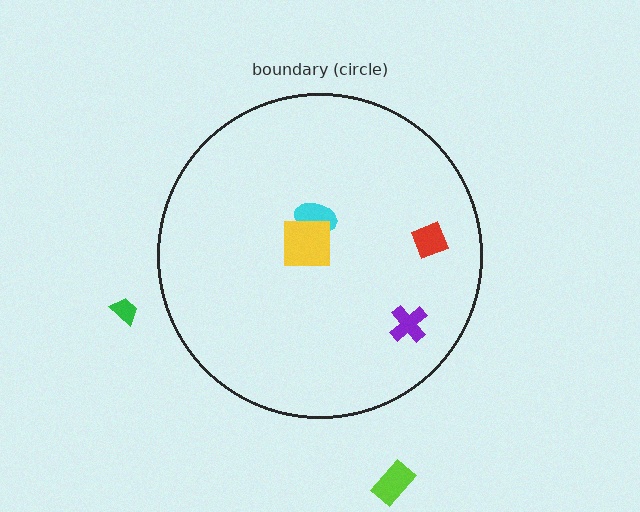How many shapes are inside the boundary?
4 inside, 2 outside.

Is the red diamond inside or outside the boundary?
Inside.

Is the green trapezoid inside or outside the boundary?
Outside.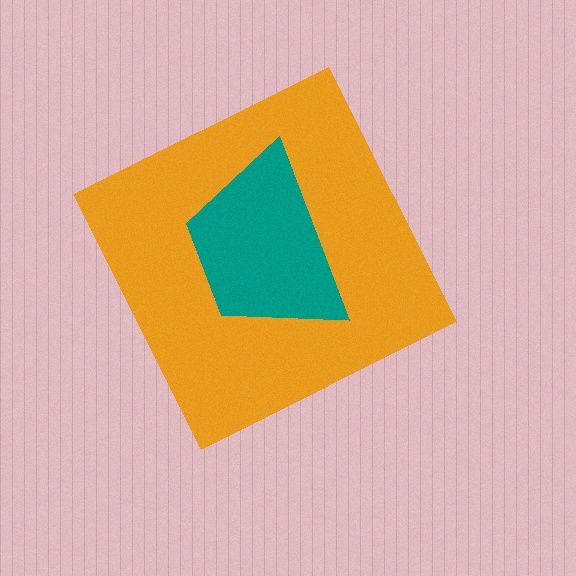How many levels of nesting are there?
2.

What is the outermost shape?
The orange diamond.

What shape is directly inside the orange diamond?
The teal trapezoid.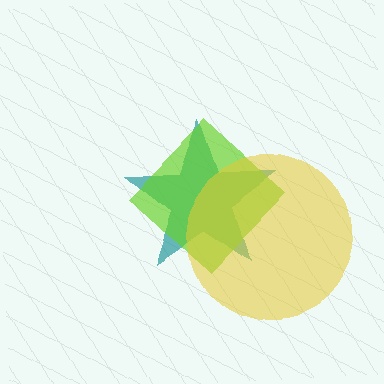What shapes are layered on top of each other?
The layered shapes are: a teal star, a lime diamond, a yellow circle.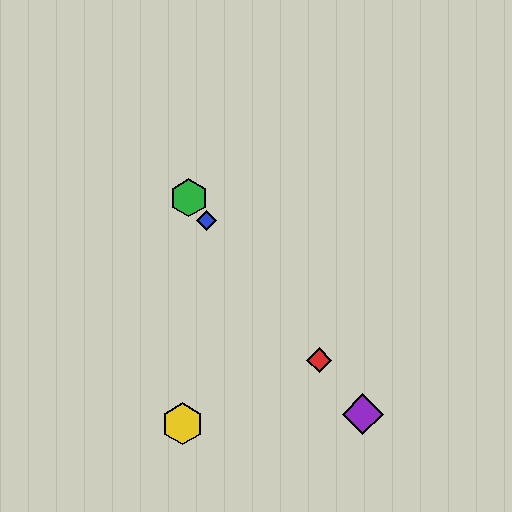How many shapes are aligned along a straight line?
4 shapes (the red diamond, the blue diamond, the green hexagon, the purple diamond) are aligned along a straight line.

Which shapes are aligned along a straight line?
The red diamond, the blue diamond, the green hexagon, the purple diamond are aligned along a straight line.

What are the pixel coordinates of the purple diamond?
The purple diamond is at (363, 414).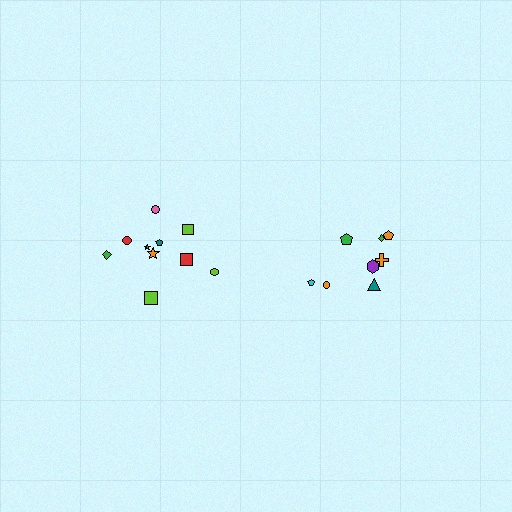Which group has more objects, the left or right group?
The left group.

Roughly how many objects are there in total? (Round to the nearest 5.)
Roughly 20 objects in total.